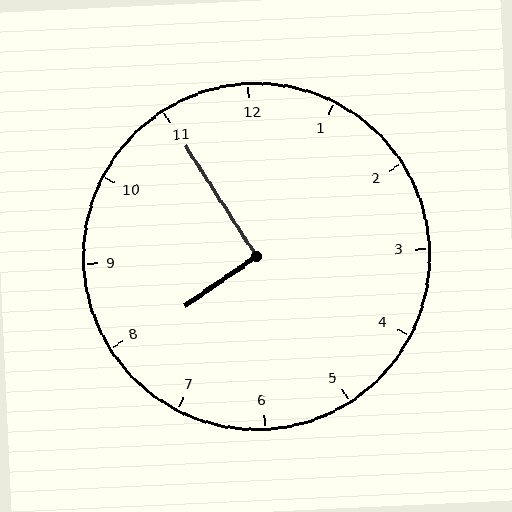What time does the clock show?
7:55.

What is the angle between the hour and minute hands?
Approximately 92 degrees.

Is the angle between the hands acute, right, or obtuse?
It is right.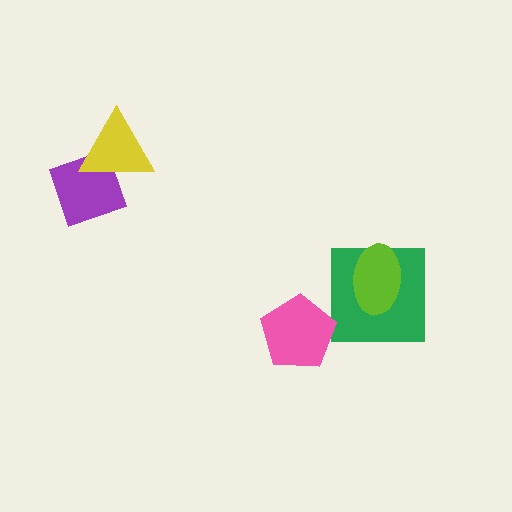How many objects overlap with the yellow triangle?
1 object overlaps with the yellow triangle.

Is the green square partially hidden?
Yes, it is partially covered by another shape.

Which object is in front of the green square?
The lime ellipse is in front of the green square.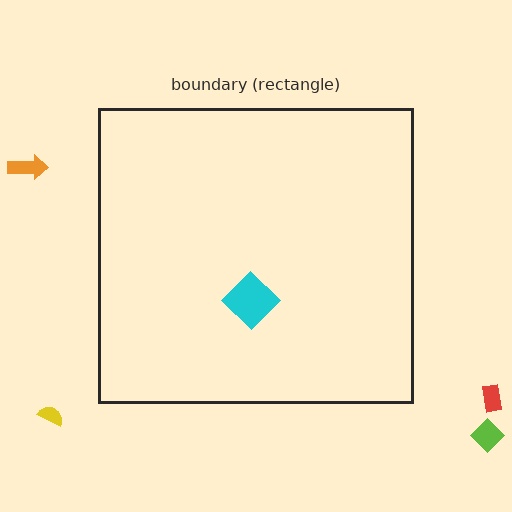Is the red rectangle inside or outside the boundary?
Outside.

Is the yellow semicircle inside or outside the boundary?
Outside.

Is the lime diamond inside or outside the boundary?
Outside.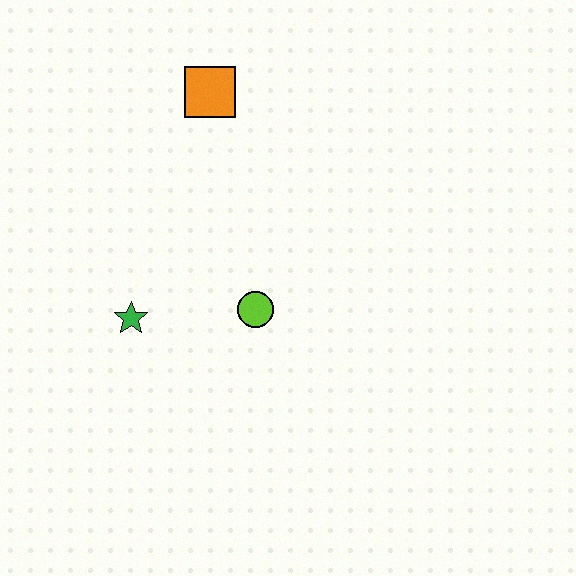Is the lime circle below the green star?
No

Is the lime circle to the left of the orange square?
No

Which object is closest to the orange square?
The lime circle is closest to the orange square.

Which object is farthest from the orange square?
The green star is farthest from the orange square.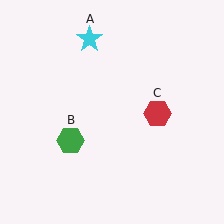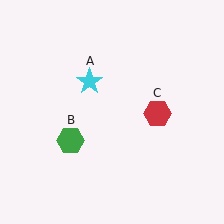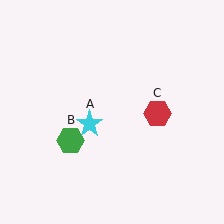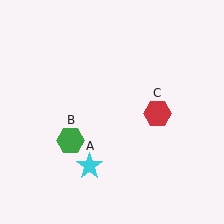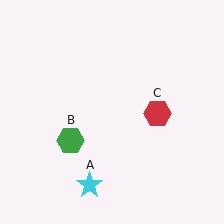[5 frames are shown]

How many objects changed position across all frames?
1 object changed position: cyan star (object A).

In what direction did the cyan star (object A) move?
The cyan star (object A) moved down.